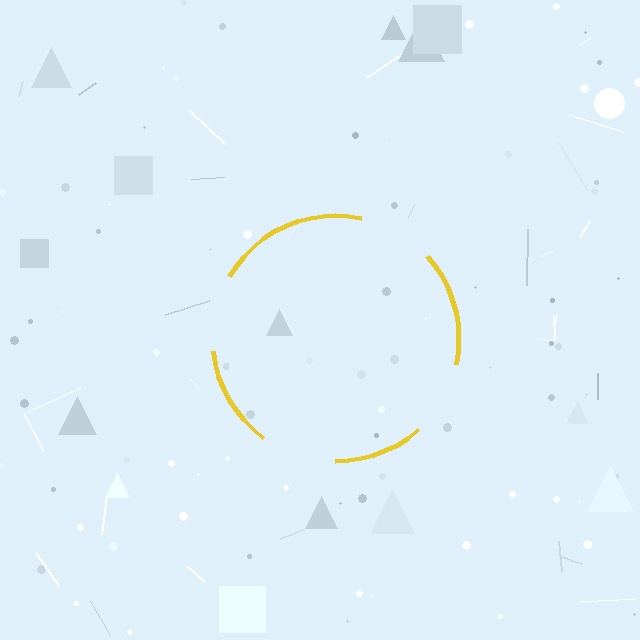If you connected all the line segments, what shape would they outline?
They would outline a circle.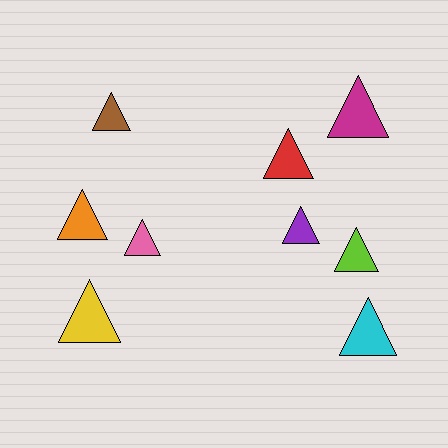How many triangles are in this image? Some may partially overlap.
There are 9 triangles.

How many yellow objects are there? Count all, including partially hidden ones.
There is 1 yellow object.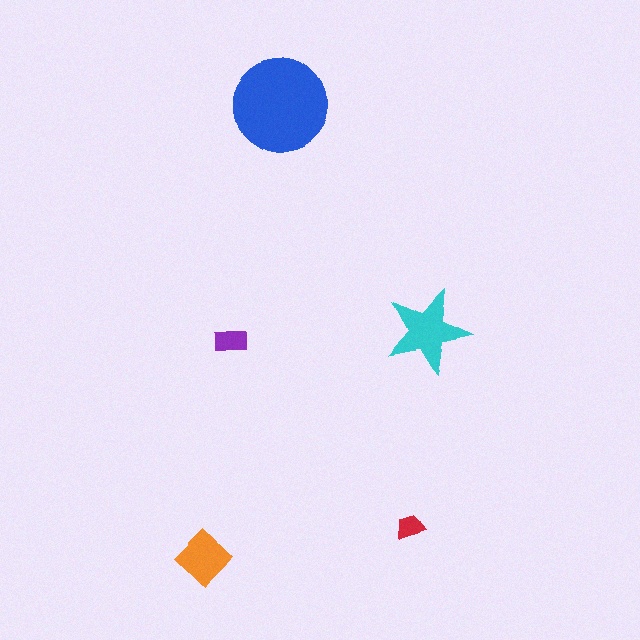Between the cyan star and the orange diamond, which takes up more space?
The cyan star.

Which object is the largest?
The blue circle.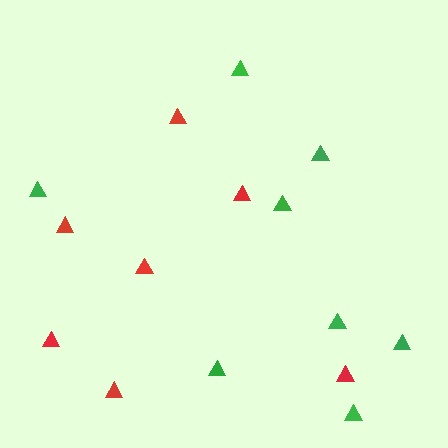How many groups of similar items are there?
There are 2 groups: one group of green triangles (8) and one group of red triangles (7).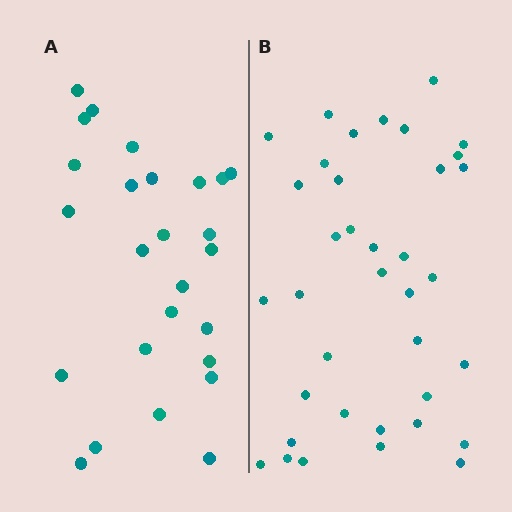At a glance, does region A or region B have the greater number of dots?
Region B (the right region) has more dots.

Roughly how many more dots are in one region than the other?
Region B has roughly 12 or so more dots than region A.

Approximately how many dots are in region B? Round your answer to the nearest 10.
About 40 dots. (The exact count is 37, which rounds to 40.)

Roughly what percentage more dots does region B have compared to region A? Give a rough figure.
About 40% more.